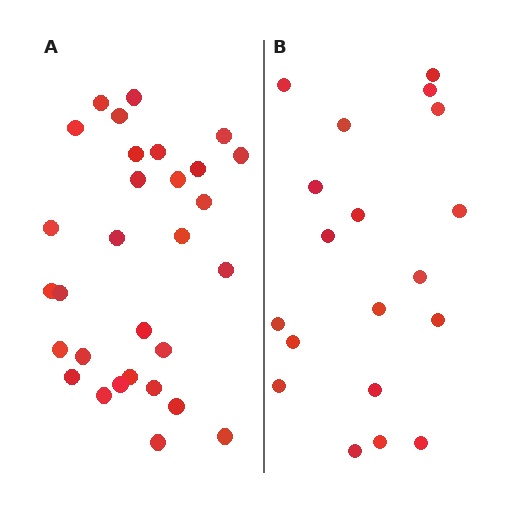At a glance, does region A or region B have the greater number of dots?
Region A (the left region) has more dots.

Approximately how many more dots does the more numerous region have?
Region A has roughly 12 or so more dots than region B.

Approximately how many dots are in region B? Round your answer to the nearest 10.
About 20 dots. (The exact count is 19, which rounds to 20.)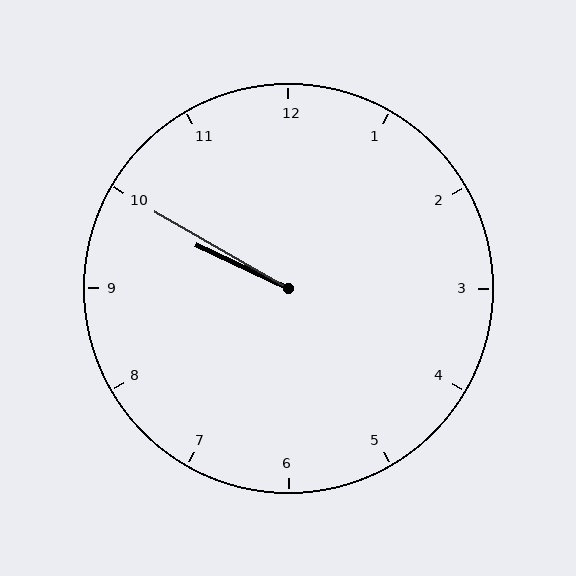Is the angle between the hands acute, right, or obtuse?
It is acute.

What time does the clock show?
9:50.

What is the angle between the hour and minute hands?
Approximately 5 degrees.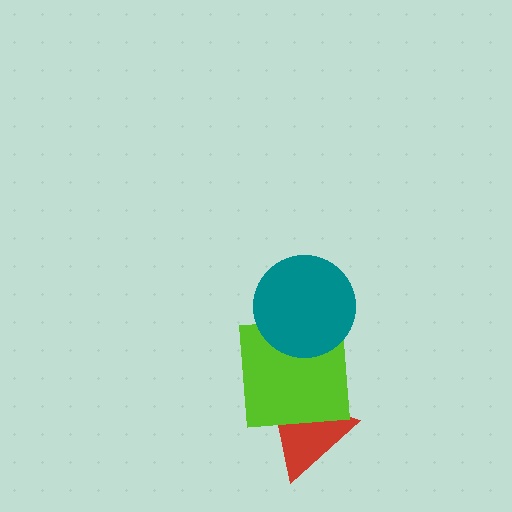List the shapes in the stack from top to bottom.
From top to bottom: the teal circle, the lime square, the red triangle.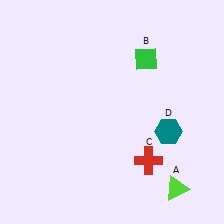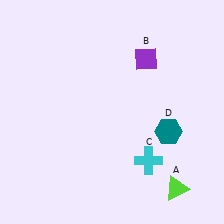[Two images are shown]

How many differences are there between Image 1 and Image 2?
There are 2 differences between the two images.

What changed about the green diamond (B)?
In Image 1, B is green. In Image 2, it changed to purple.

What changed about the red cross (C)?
In Image 1, C is red. In Image 2, it changed to cyan.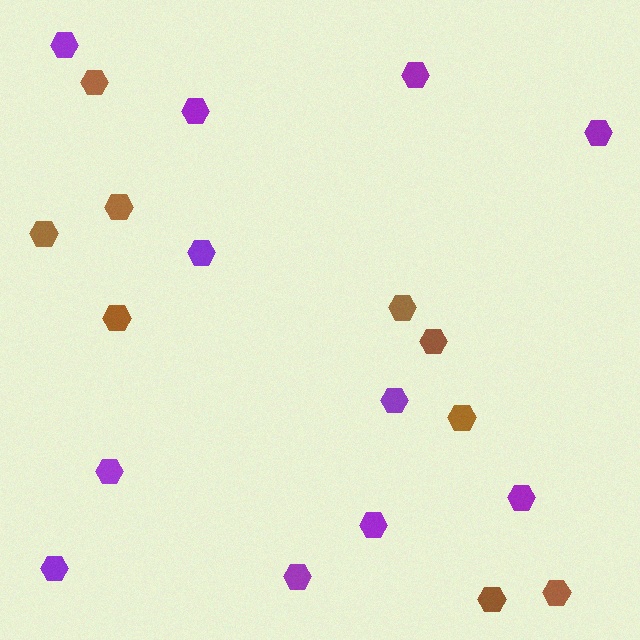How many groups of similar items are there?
There are 2 groups: one group of brown hexagons (9) and one group of purple hexagons (11).